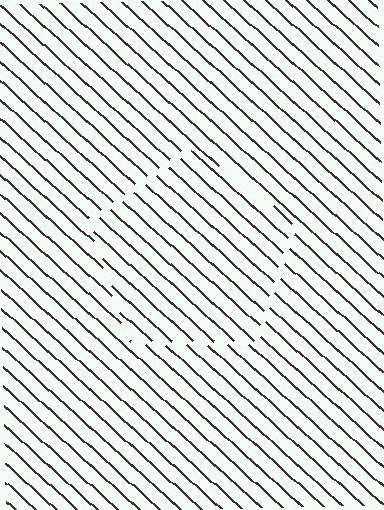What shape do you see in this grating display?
An illusory pentagon. The interior of the shape contains the same grating, shifted by half a period — the contour is defined by the phase discontinuity where line-ends from the inner and outer gratings abut.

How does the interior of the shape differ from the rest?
The interior of the shape contains the same grating, shifted by half a period — the contour is defined by the phase discontinuity where line-ends from the inner and outer gratings abut.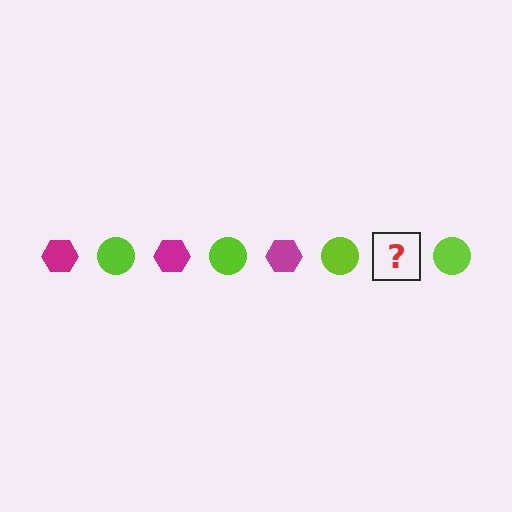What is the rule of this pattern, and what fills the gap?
The rule is that the pattern alternates between magenta hexagon and lime circle. The gap should be filled with a magenta hexagon.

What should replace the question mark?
The question mark should be replaced with a magenta hexagon.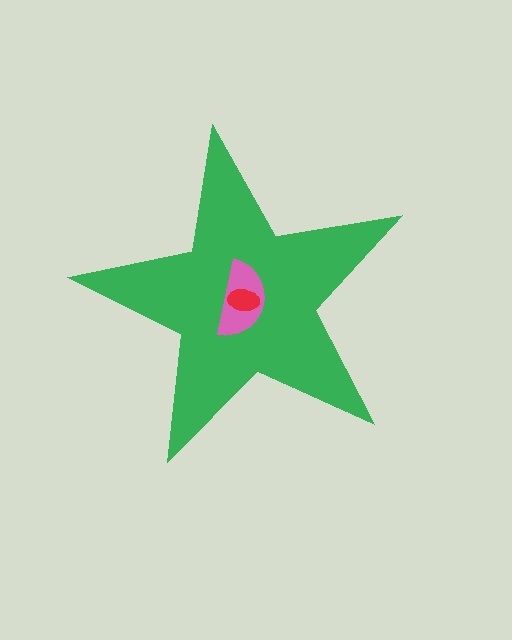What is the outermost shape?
The green star.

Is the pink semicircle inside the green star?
Yes.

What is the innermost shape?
The red ellipse.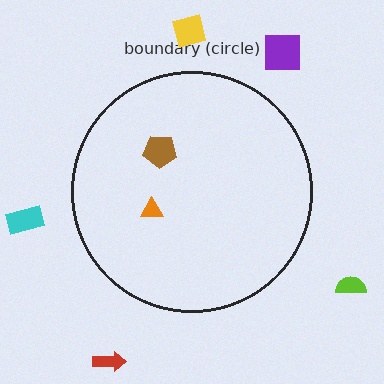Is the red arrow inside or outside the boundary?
Outside.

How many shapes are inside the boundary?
2 inside, 5 outside.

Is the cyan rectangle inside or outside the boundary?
Outside.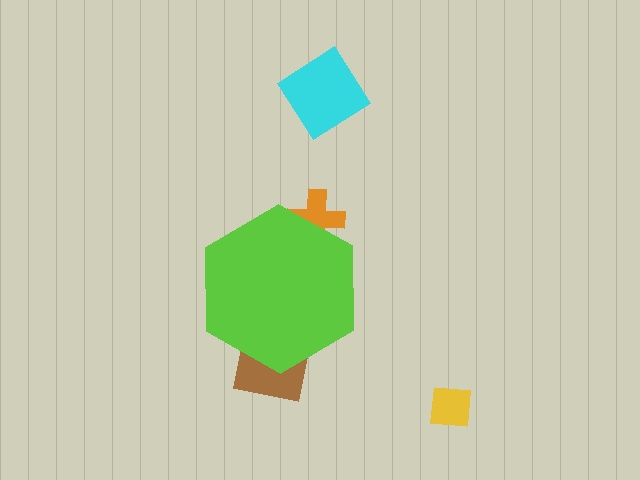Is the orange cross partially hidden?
Yes, the orange cross is partially hidden behind the lime hexagon.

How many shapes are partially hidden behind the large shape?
2 shapes are partially hidden.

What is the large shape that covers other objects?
A lime hexagon.